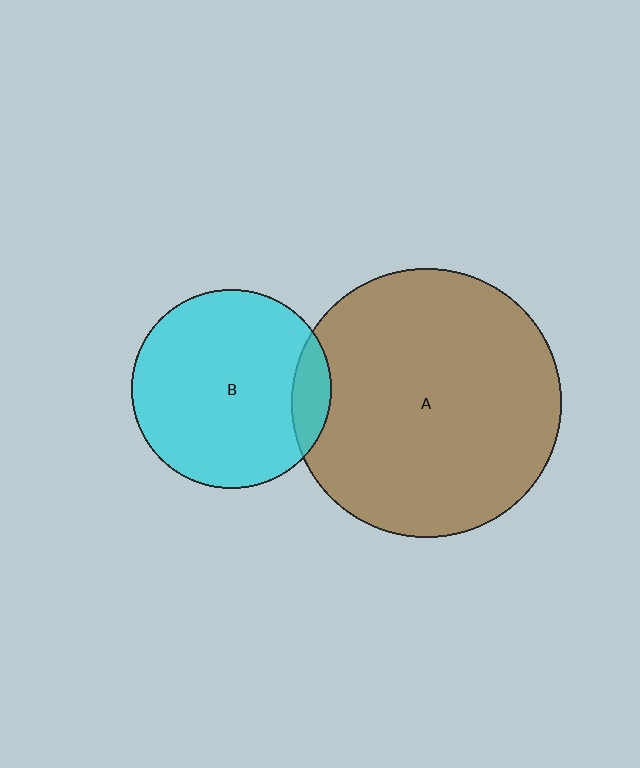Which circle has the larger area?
Circle A (brown).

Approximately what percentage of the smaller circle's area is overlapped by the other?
Approximately 10%.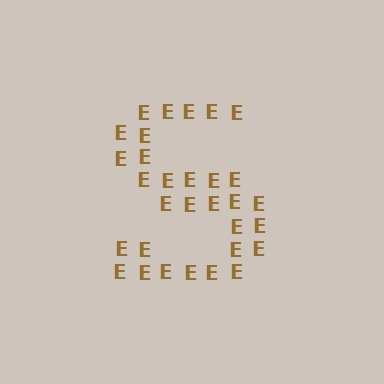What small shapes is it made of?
It is made of small letter E's.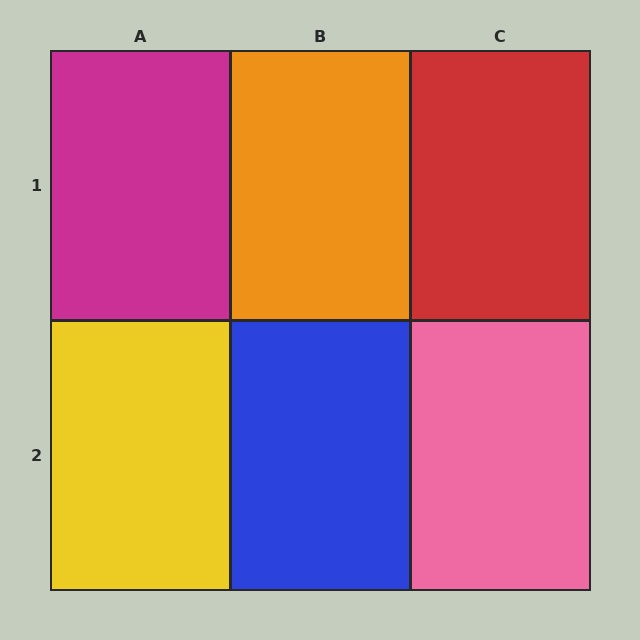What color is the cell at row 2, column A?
Yellow.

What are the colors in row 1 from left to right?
Magenta, orange, red.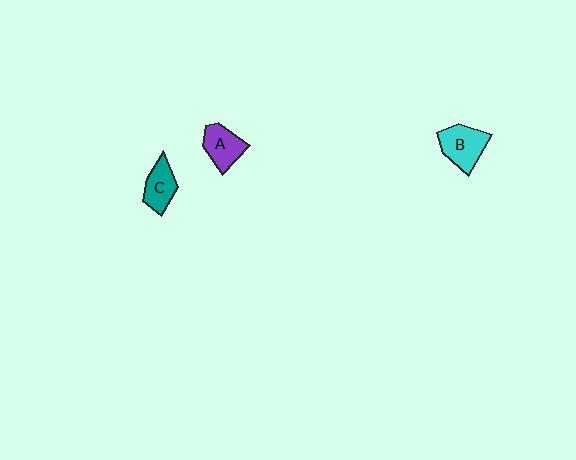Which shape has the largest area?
Shape B (cyan).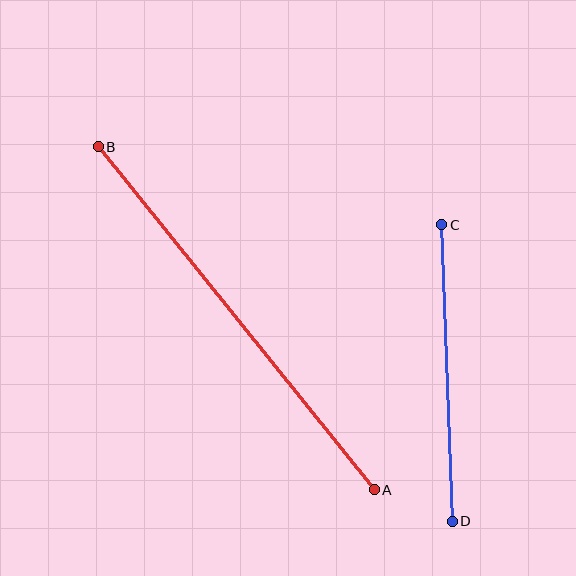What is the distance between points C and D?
The distance is approximately 297 pixels.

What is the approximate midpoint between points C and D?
The midpoint is at approximately (447, 373) pixels.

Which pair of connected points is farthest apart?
Points A and B are farthest apart.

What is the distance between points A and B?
The distance is approximately 440 pixels.